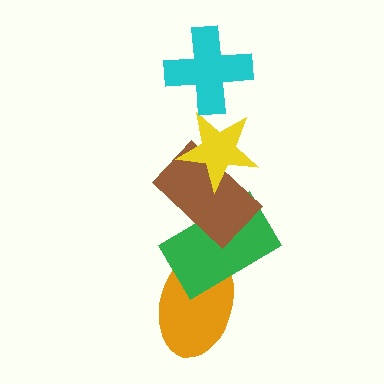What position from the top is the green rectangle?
The green rectangle is 4th from the top.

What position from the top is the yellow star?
The yellow star is 2nd from the top.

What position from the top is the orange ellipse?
The orange ellipse is 5th from the top.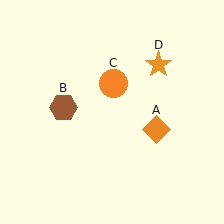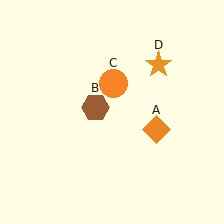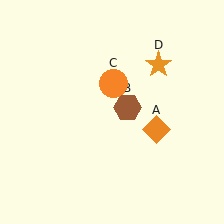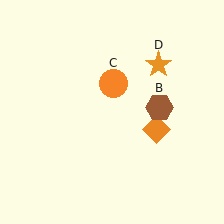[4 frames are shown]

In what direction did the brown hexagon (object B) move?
The brown hexagon (object B) moved right.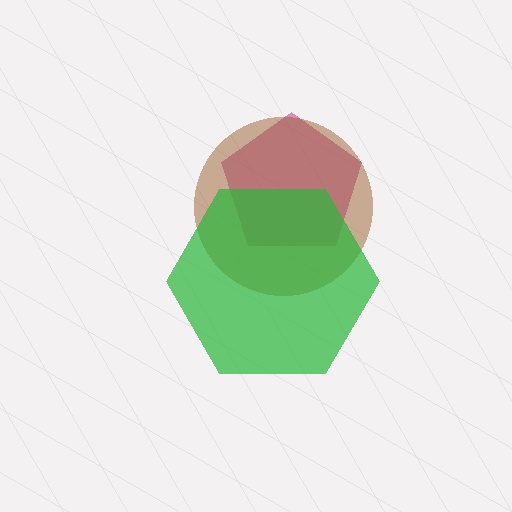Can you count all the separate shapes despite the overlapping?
Yes, there are 3 separate shapes.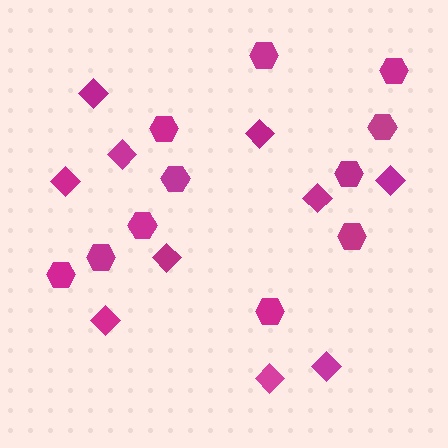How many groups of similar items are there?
There are 2 groups: one group of hexagons (11) and one group of diamonds (10).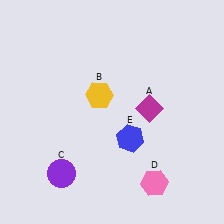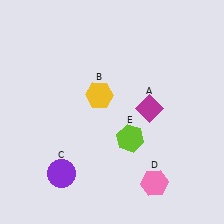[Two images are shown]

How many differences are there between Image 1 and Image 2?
There is 1 difference between the two images.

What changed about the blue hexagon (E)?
In Image 1, E is blue. In Image 2, it changed to lime.